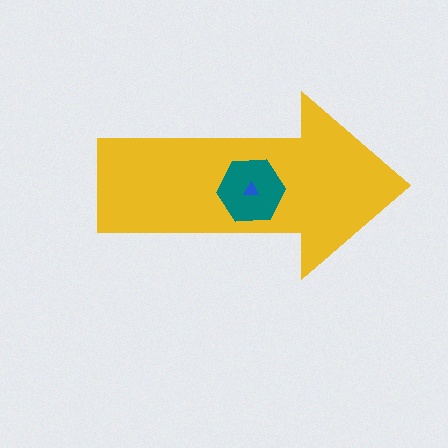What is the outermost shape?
The yellow arrow.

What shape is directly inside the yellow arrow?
The teal hexagon.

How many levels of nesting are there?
3.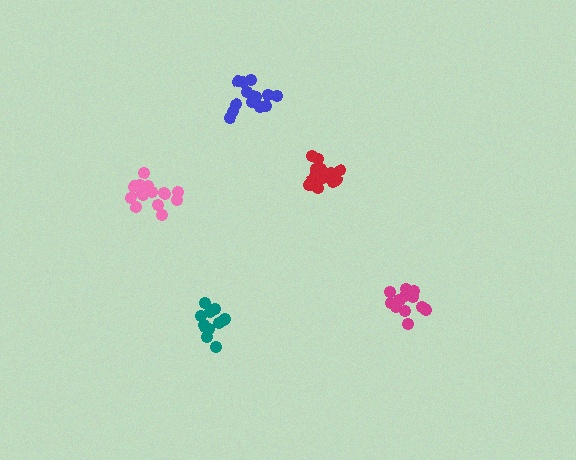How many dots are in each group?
Group 1: 12 dots, Group 2: 15 dots, Group 3: 14 dots, Group 4: 16 dots, Group 5: 14 dots (71 total).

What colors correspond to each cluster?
The clusters are colored: teal, pink, magenta, red, blue.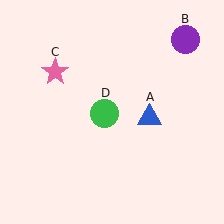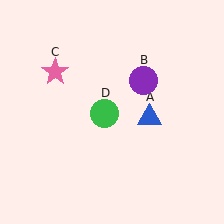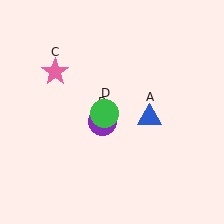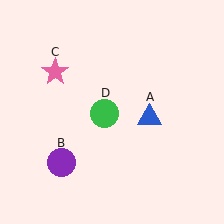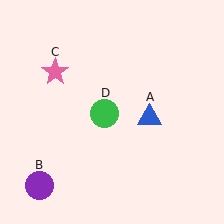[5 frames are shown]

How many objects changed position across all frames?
1 object changed position: purple circle (object B).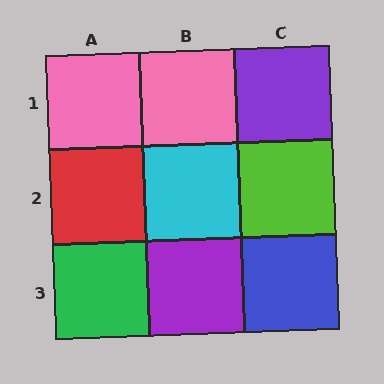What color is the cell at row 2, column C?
Lime.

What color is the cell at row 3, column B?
Purple.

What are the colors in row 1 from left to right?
Pink, pink, purple.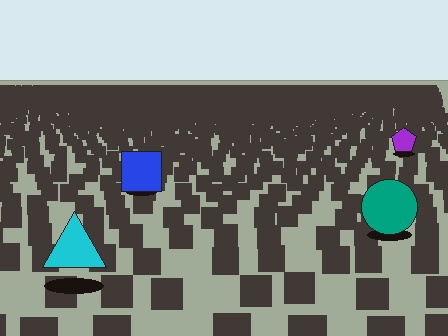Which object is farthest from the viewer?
The purple pentagon is farthest from the viewer. It appears smaller and the ground texture around it is denser.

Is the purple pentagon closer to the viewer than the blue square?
No. The blue square is closer — you can tell from the texture gradient: the ground texture is coarser near it.